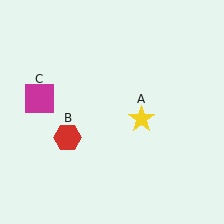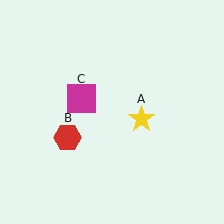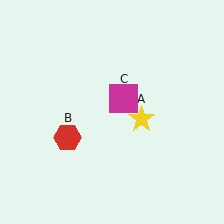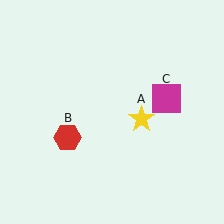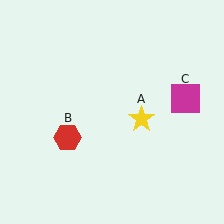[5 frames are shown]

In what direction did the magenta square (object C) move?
The magenta square (object C) moved right.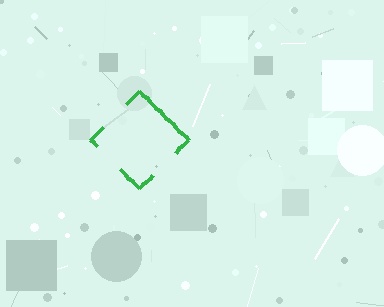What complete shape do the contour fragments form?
The contour fragments form a diamond.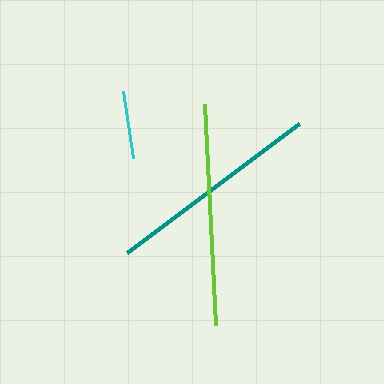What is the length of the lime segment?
The lime segment is approximately 221 pixels long.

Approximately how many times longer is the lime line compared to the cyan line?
The lime line is approximately 3.2 times the length of the cyan line.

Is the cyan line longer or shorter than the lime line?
The lime line is longer than the cyan line.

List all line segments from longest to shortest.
From longest to shortest: lime, teal, cyan.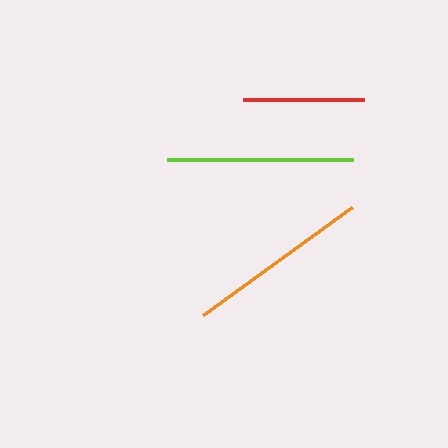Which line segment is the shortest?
The red line is the shortest at approximately 121 pixels.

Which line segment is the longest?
The lime line is the longest at approximately 186 pixels.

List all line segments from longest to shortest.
From longest to shortest: lime, orange, red.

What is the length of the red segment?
The red segment is approximately 121 pixels long.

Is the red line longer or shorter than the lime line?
The lime line is longer than the red line.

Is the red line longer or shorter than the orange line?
The orange line is longer than the red line.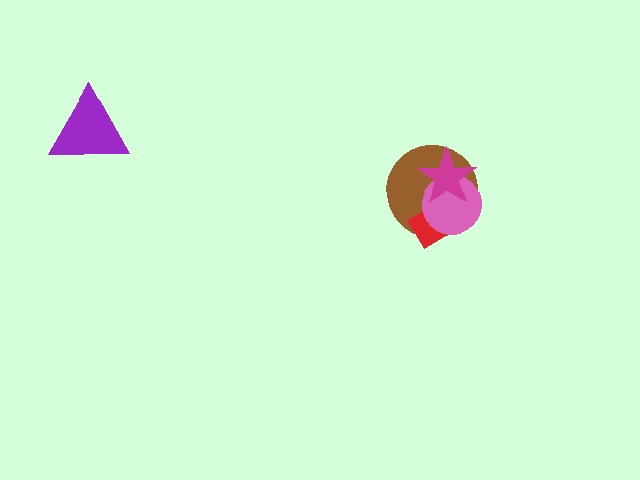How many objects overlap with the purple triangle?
0 objects overlap with the purple triangle.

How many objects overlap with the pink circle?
3 objects overlap with the pink circle.